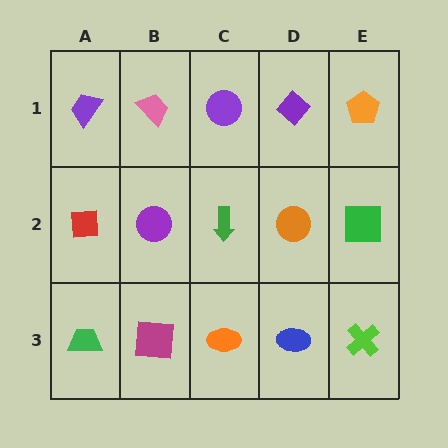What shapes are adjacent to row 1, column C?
A green arrow (row 2, column C), a pink trapezoid (row 1, column B), a purple diamond (row 1, column D).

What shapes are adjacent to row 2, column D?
A purple diamond (row 1, column D), a blue ellipse (row 3, column D), a green arrow (row 2, column C), a green square (row 2, column E).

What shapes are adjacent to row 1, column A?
A red square (row 2, column A), a pink trapezoid (row 1, column B).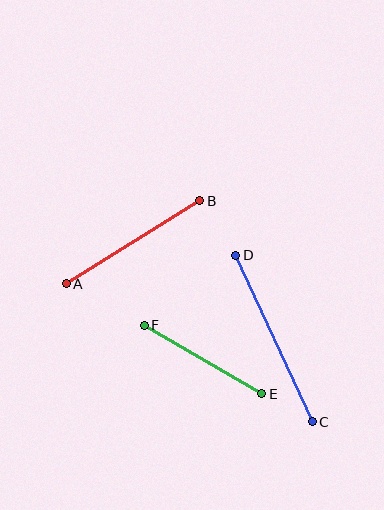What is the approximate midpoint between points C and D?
The midpoint is at approximately (274, 339) pixels.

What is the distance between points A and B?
The distance is approximately 157 pixels.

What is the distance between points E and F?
The distance is approximately 136 pixels.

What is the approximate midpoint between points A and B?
The midpoint is at approximately (133, 242) pixels.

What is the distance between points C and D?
The distance is approximately 184 pixels.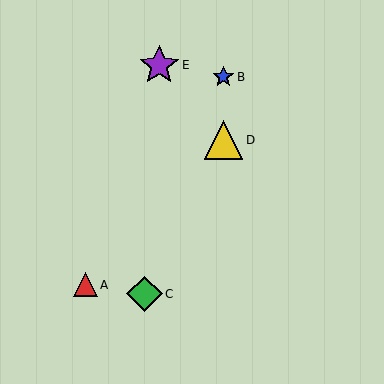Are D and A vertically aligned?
No, D is at x≈223 and A is at x≈85.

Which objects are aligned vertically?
Objects B, D are aligned vertically.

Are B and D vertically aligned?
Yes, both are at x≈223.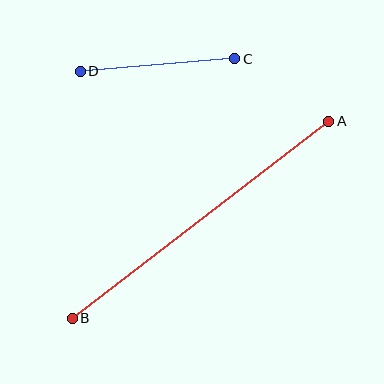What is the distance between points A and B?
The distance is approximately 323 pixels.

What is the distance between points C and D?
The distance is approximately 155 pixels.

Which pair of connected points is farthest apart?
Points A and B are farthest apart.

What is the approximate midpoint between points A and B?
The midpoint is at approximately (200, 220) pixels.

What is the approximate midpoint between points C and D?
The midpoint is at approximately (157, 65) pixels.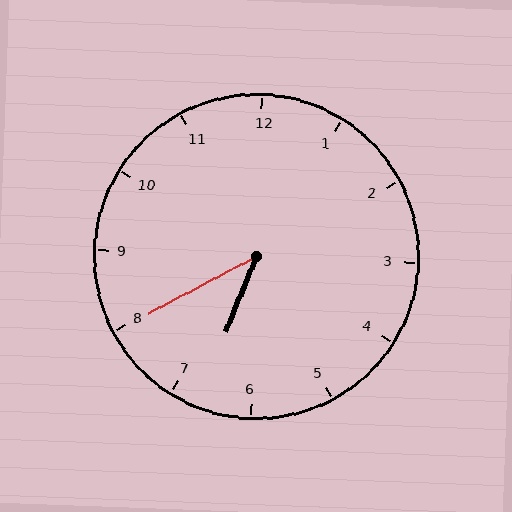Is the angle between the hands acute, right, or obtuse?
It is acute.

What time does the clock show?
6:40.